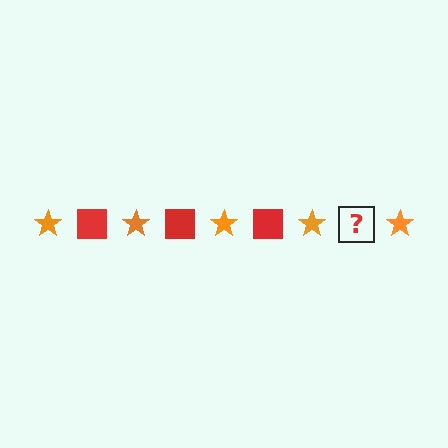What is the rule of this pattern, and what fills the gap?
The rule is that the pattern alternates between orange star and red square. The gap should be filled with a red square.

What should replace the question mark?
The question mark should be replaced with a red square.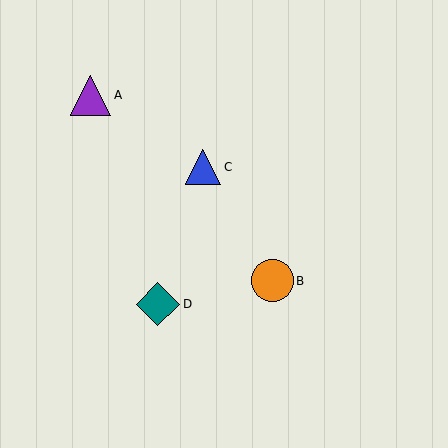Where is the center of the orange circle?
The center of the orange circle is at (272, 281).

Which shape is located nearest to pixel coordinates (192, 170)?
The blue triangle (labeled C) at (203, 167) is nearest to that location.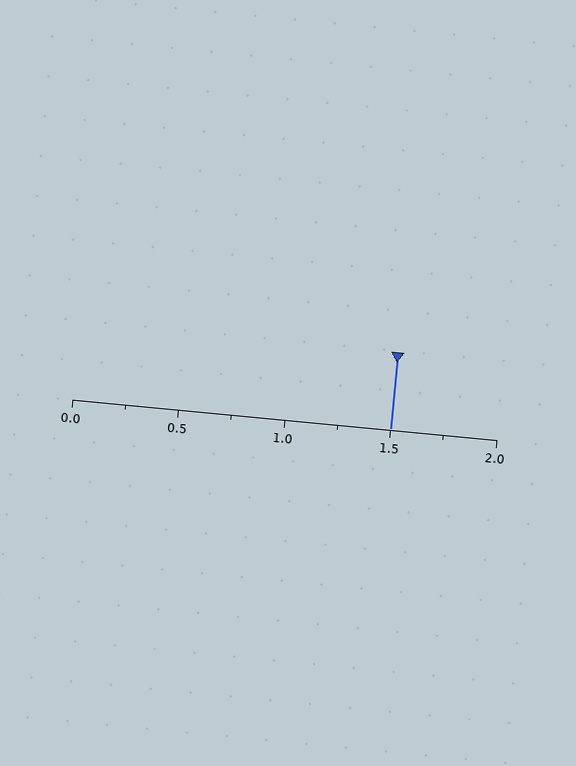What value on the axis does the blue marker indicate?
The marker indicates approximately 1.5.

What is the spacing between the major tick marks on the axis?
The major ticks are spaced 0.5 apart.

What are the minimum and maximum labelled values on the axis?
The axis runs from 0.0 to 2.0.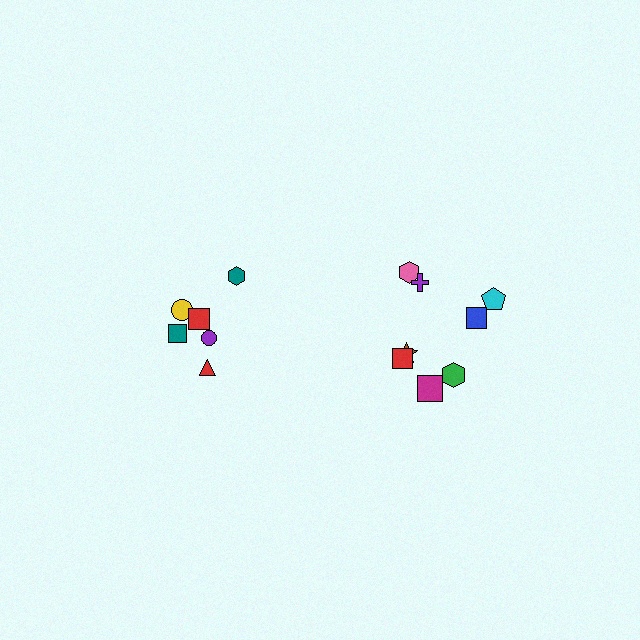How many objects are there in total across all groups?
There are 14 objects.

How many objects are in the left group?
There are 6 objects.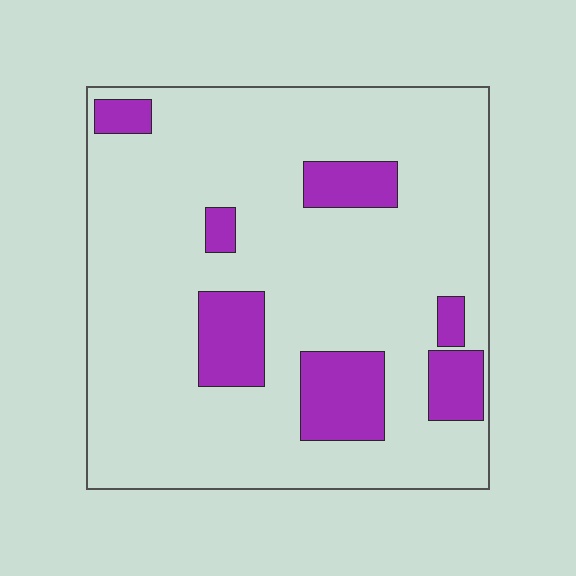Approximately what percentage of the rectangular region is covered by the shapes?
Approximately 15%.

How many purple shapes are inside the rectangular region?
7.